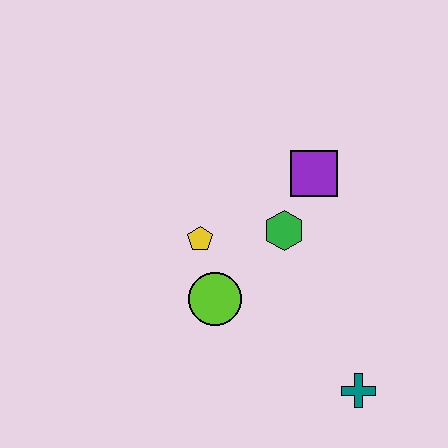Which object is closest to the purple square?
The green hexagon is closest to the purple square.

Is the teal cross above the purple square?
No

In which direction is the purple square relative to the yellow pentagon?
The purple square is to the right of the yellow pentagon.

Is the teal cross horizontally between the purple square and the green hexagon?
No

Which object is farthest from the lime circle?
The teal cross is farthest from the lime circle.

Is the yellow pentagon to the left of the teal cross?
Yes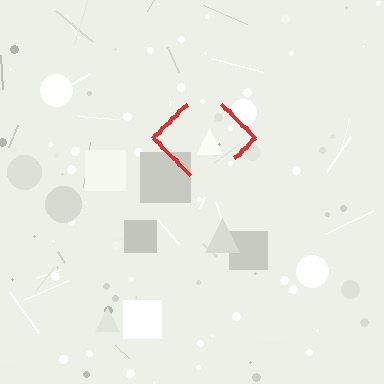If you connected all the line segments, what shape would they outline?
They would outline a diamond.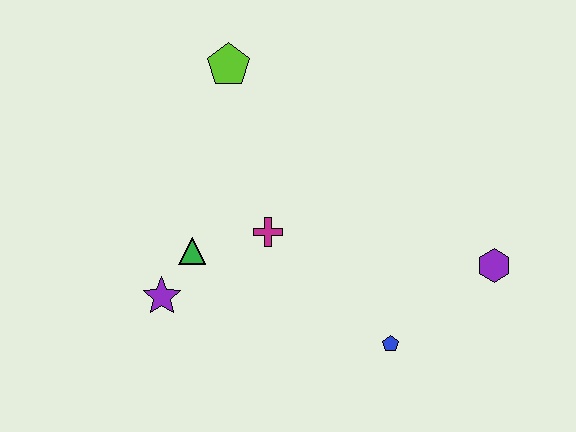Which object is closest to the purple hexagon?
The blue pentagon is closest to the purple hexagon.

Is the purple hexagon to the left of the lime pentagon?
No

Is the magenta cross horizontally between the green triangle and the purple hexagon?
Yes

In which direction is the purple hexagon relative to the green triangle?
The purple hexagon is to the right of the green triangle.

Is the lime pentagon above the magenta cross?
Yes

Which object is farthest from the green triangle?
The purple hexagon is farthest from the green triangle.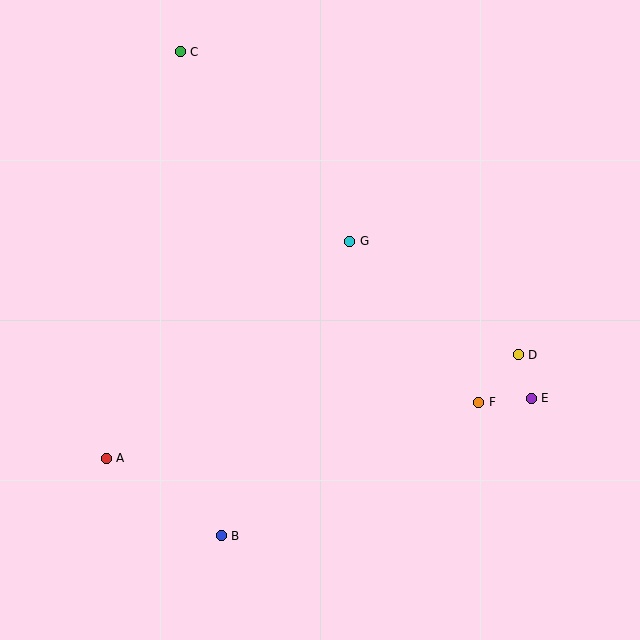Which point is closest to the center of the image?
Point G at (350, 241) is closest to the center.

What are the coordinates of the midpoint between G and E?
The midpoint between G and E is at (440, 320).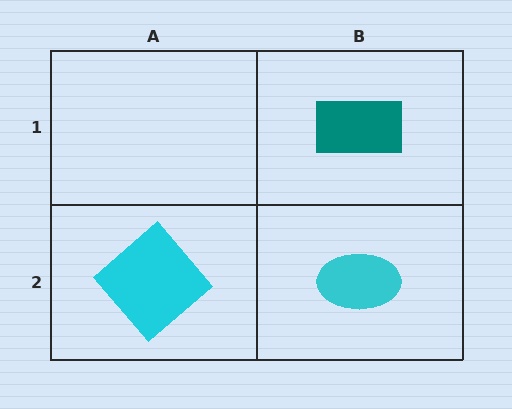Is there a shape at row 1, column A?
No, that cell is empty.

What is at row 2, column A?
A cyan diamond.